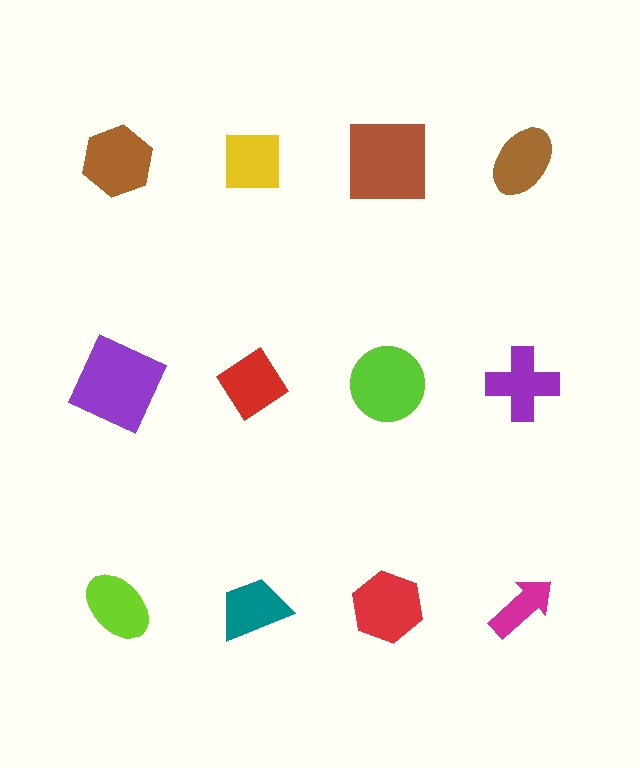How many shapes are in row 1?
4 shapes.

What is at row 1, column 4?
A brown ellipse.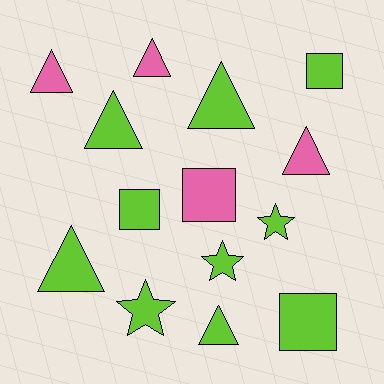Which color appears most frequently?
Lime, with 10 objects.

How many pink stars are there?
There are no pink stars.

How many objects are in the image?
There are 14 objects.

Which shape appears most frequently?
Triangle, with 7 objects.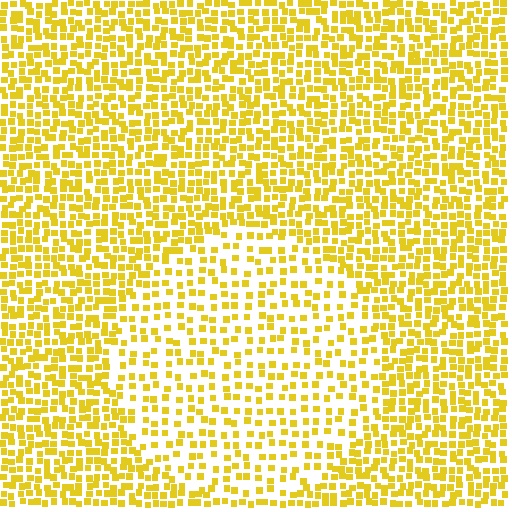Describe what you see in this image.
The image contains small yellow elements arranged at two different densities. A circle-shaped region is visible where the elements are less densely packed than the surrounding area.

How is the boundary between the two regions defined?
The boundary is defined by a change in element density (approximately 1.9x ratio). All elements are the same color, size, and shape.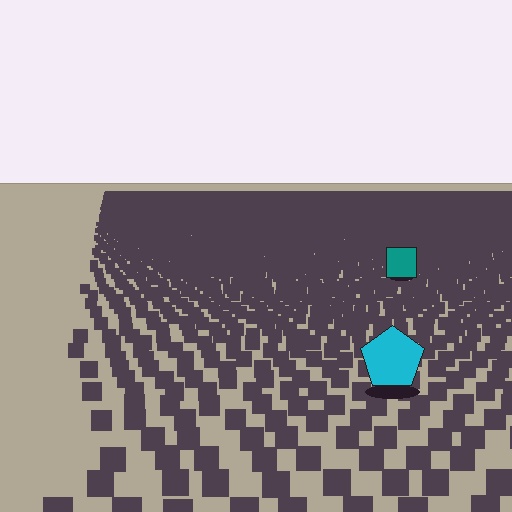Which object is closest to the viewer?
The cyan pentagon is closest. The texture marks near it are larger and more spread out.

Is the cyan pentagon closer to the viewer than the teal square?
Yes. The cyan pentagon is closer — you can tell from the texture gradient: the ground texture is coarser near it.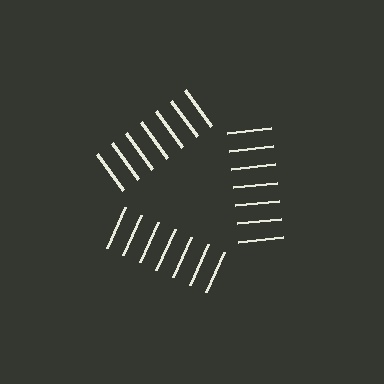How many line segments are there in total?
21 — 7 along each of the 3 edges.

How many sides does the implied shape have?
3 sides — the line-ends trace a triangle.